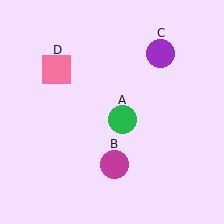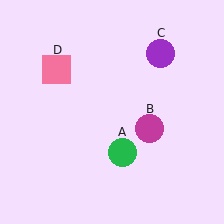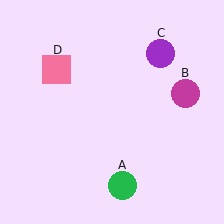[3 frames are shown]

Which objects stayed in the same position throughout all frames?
Purple circle (object C) and pink square (object D) remained stationary.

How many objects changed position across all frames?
2 objects changed position: green circle (object A), magenta circle (object B).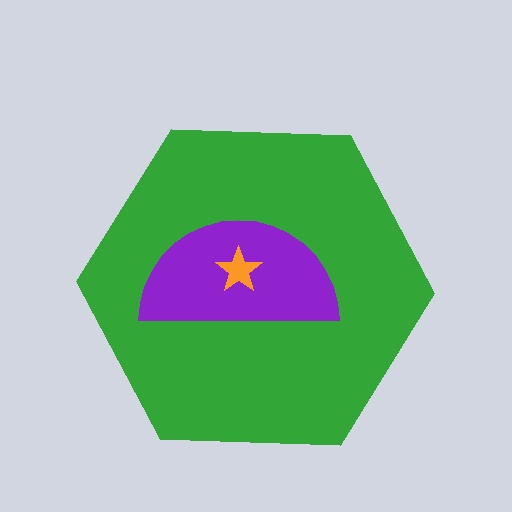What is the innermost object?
The orange star.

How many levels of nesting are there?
3.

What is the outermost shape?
The green hexagon.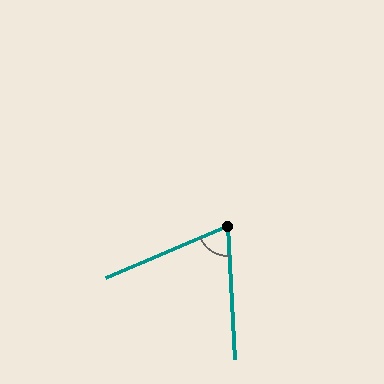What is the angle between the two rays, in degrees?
Approximately 70 degrees.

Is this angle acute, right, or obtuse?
It is acute.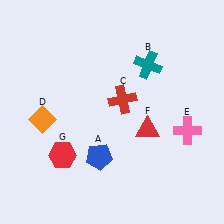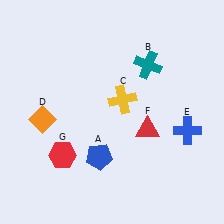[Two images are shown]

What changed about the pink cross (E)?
In Image 1, E is pink. In Image 2, it changed to blue.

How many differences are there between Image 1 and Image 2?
There are 2 differences between the two images.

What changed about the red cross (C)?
In Image 1, C is red. In Image 2, it changed to yellow.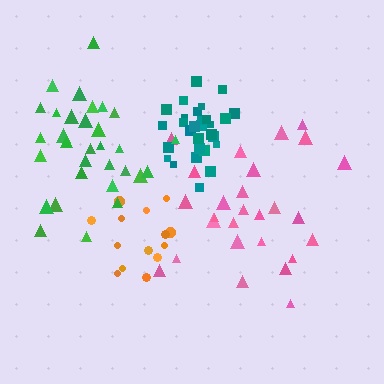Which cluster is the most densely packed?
Teal.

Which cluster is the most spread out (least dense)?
Pink.